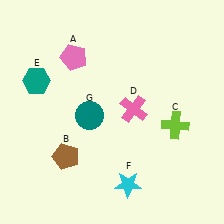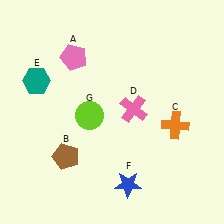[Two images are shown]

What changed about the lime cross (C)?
In Image 1, C is lime. In Image 2, it changed to orange.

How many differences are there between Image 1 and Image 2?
There are 3 differences between the two images.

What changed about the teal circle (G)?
In Image 1, G is teal. In Image 2, it changed to lime.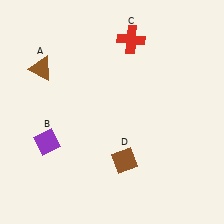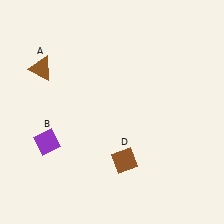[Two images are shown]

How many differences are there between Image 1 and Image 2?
There is 1 difference between the two images.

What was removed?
The red cross (C) was removed in Image 2.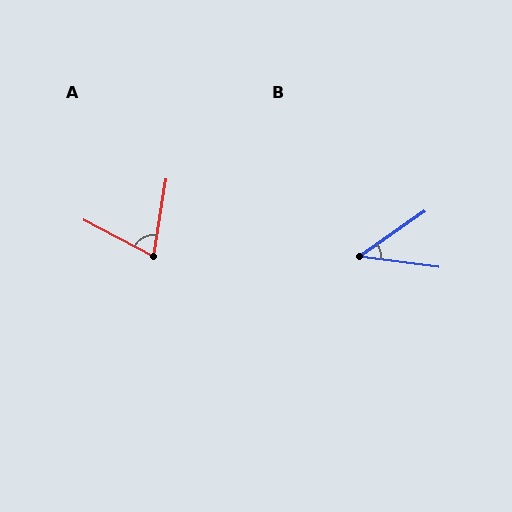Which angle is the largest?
A, at approximately 71 degrees.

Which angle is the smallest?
B, at approximately 43 degrees.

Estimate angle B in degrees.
Approximately 43 degrees.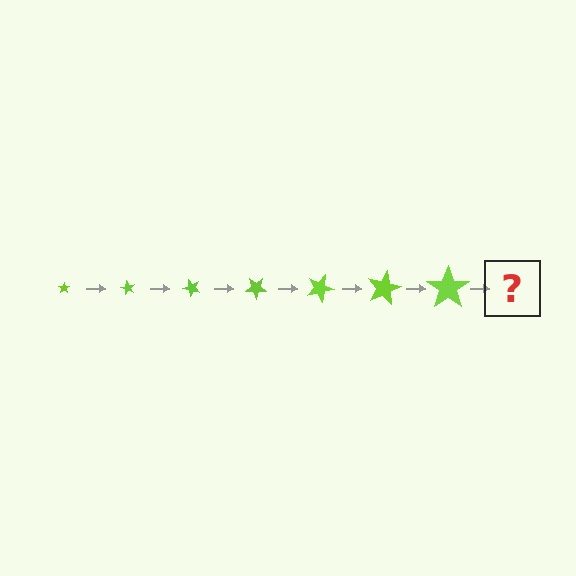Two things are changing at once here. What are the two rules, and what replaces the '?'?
The two rules are that the star grows larger each step and it rotates 60 degrees each step. The '?' should be a star, larger than the previous one and rotated 420 degrees from the start.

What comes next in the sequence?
The next element should be a star, larger than the previous one and rotated 420 degrees from the start.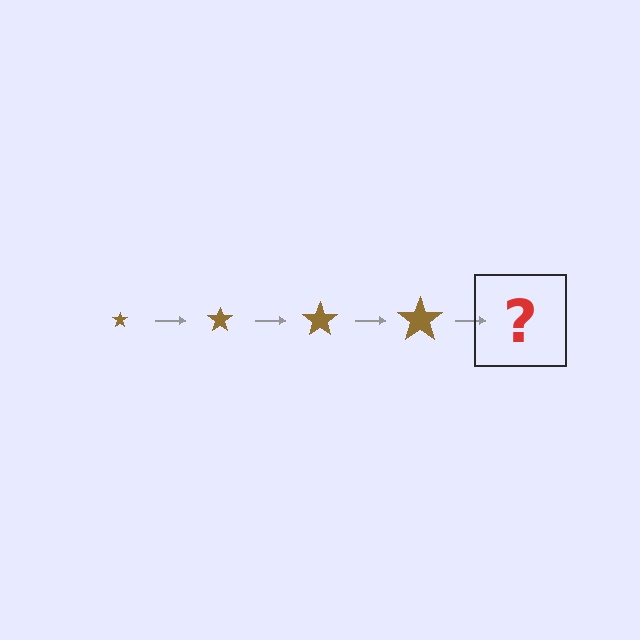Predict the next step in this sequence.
The next step is a brown star, larger than the previous one.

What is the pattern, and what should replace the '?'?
The pattern is that the star gets progressively larger each step. The '?' should be a brown star, larger than the previous one.